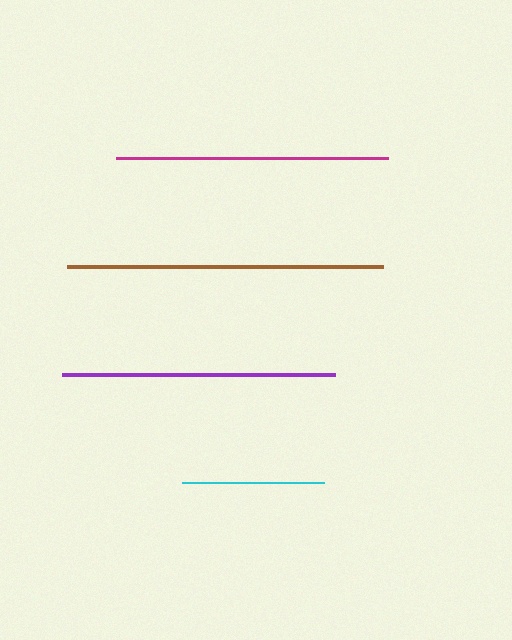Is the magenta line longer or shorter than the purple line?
The purple line is longer than the magenta line.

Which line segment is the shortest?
The cyan line is the shortest at approximately 141 pixels.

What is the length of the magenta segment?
The magenta segment is approximately 272 pixels long.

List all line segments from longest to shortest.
From longest to shortest: brown, purple, magenta, cyan.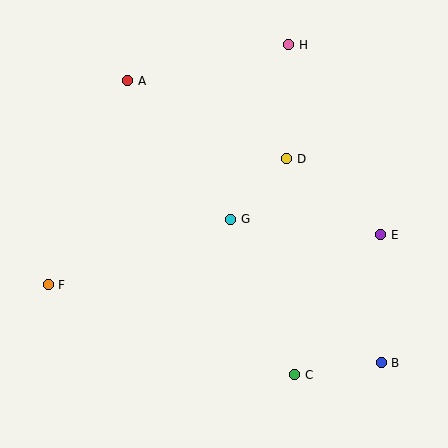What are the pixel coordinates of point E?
Point E is at (381, 235).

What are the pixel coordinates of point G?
Point G is at (231, 219).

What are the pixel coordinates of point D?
Point D is at (287, 159).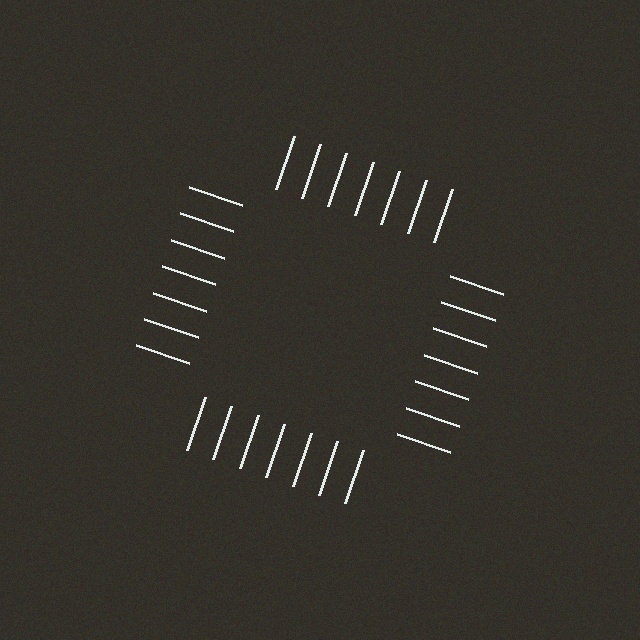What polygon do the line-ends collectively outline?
An illusory square — the line segments terminate on its edges but no continuous stroke is drawn.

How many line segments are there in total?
28 — 7 along each of the 4 edges.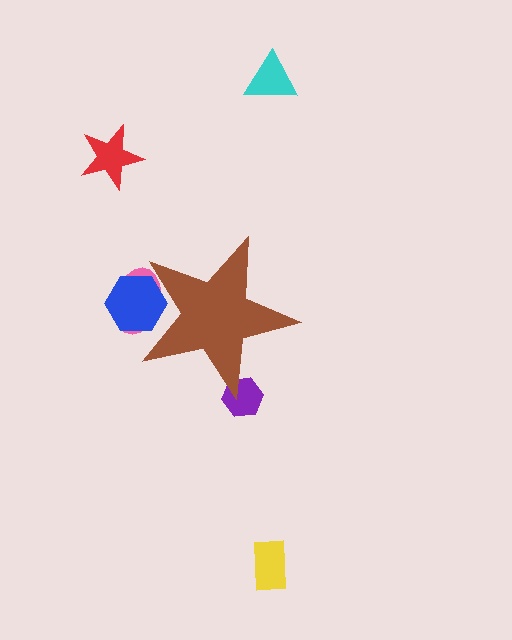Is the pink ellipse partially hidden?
Yes, the pink ellipse is partially hidden behind the brown star.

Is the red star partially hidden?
No, the red star is fully visible.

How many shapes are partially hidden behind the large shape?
3 shapes are partially hidden.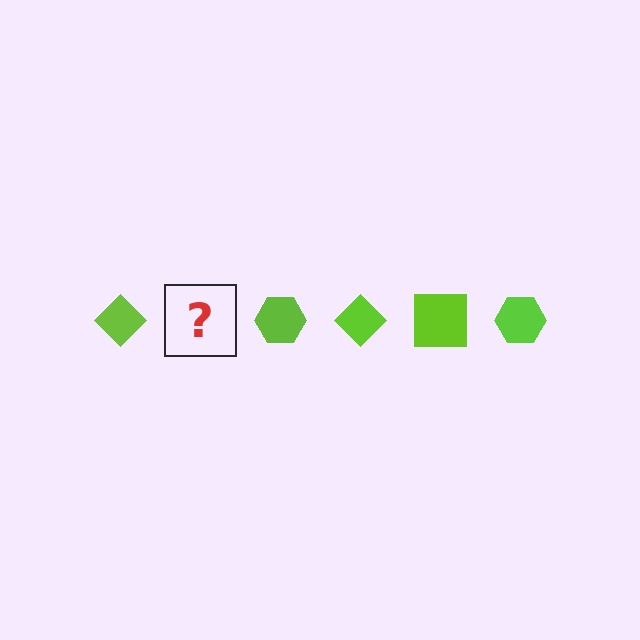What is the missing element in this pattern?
The missing element is a lime square.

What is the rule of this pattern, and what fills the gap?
The rule is that the pattern cycles through diamond, square, hexagon shapes in lime. The gap should be filled with a lime square.